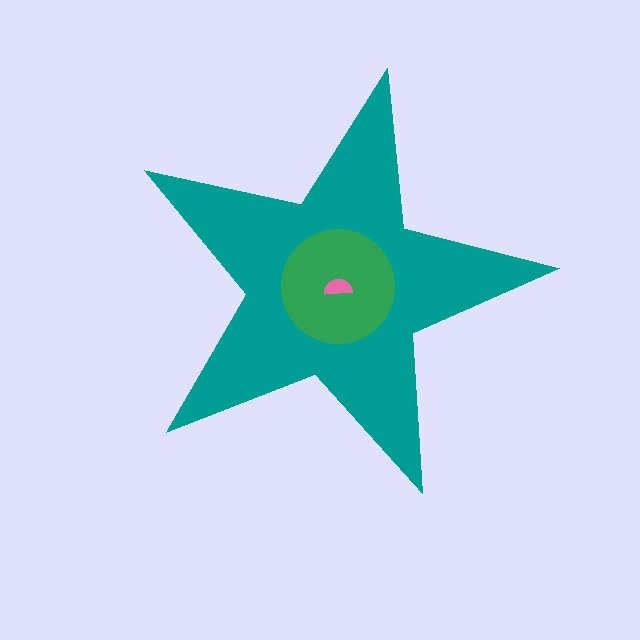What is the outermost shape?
The teal star.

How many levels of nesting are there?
3.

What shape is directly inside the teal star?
The green circle.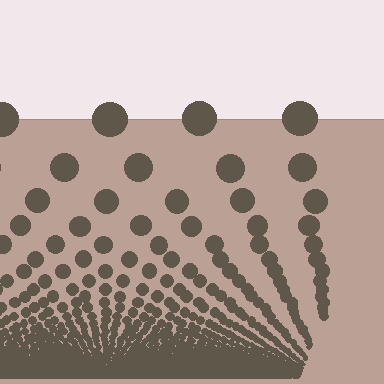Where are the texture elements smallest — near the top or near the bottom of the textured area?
Near the bottom.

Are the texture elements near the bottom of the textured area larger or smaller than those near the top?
Smaller. The gradient is inverted — elements near the bottom are smaller and denser.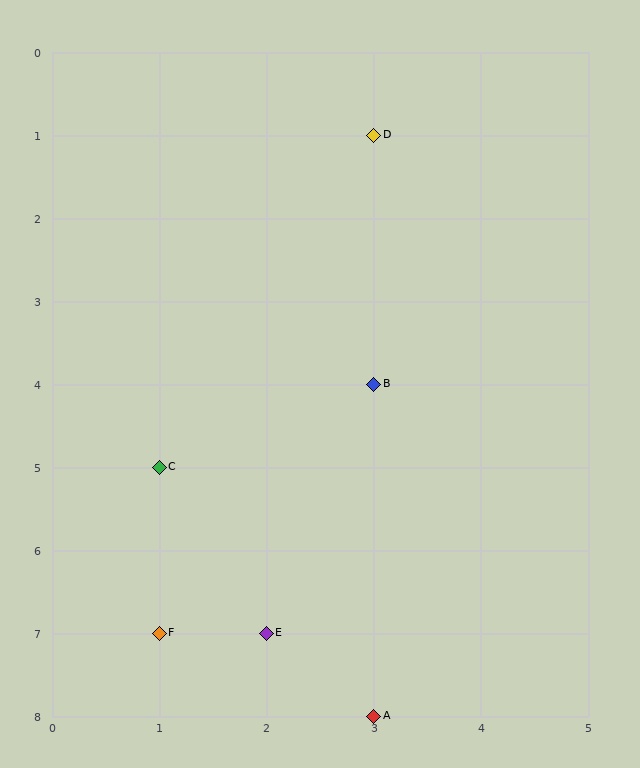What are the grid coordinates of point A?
Point A is at grid coordinates (3, 8).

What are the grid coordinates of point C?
Point C is at grid coordinates (1, 5).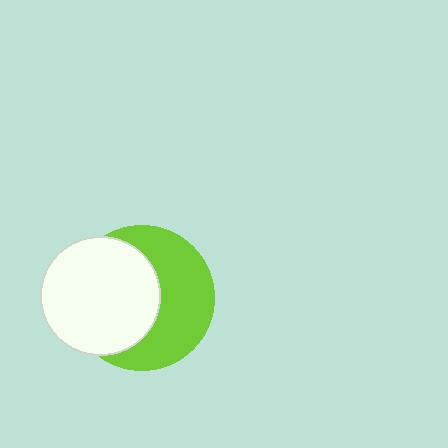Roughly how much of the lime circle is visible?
About half of it is visible (roughly 50%).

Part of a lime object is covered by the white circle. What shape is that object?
It is a circle.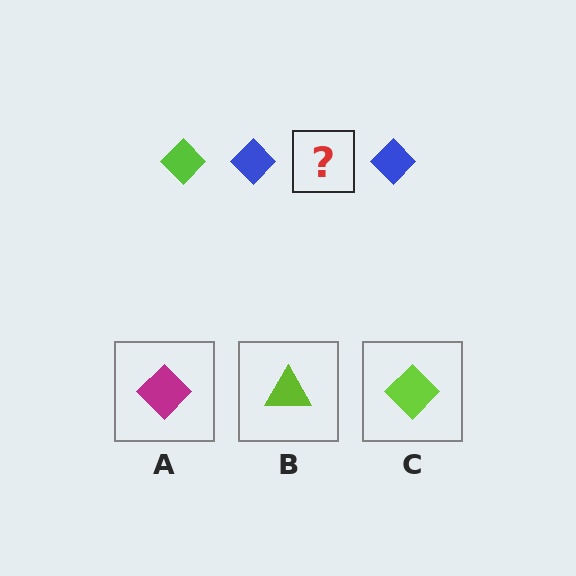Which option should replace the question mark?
Option C.